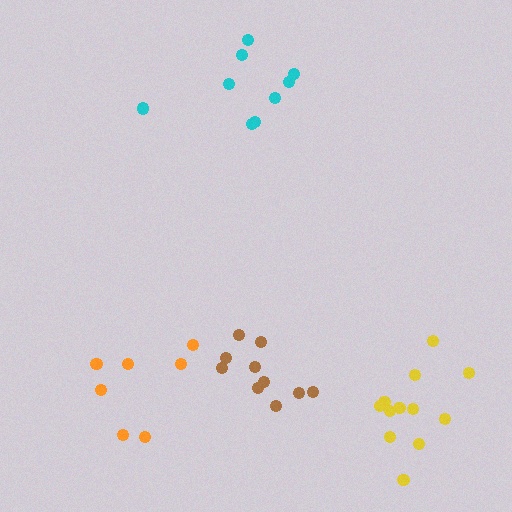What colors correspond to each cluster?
The clusters are colored: brown, cyan, yellow, orange.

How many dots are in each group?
Group 1: 10 dots, Group 2: 9 dots, Group 3: 12 dots, Group 4: 7 dots (38 total).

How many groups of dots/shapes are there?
There are 4 groups.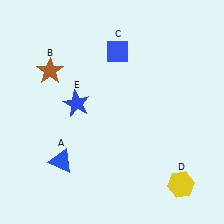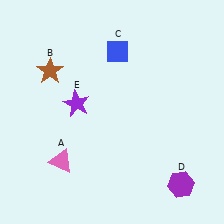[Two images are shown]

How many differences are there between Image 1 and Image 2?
There are 3 differences between the two images.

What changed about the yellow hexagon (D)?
In Image 1, D is yellow. In Image 2, it changed to purple.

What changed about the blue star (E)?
In Image 1, E is blue. In Image 2, it changed to purple.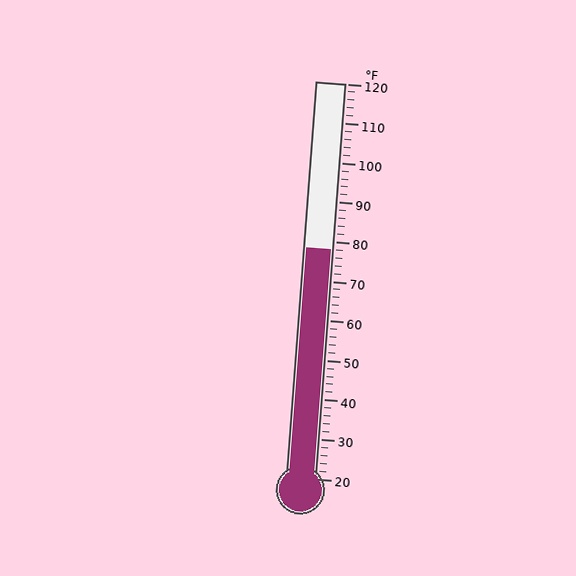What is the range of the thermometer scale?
The thermometer scale ranges from 20°F to 120°F.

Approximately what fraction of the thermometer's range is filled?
The thermometer is filled to approximately 60% of its range.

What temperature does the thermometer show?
The thermometer shows approximately 78°F.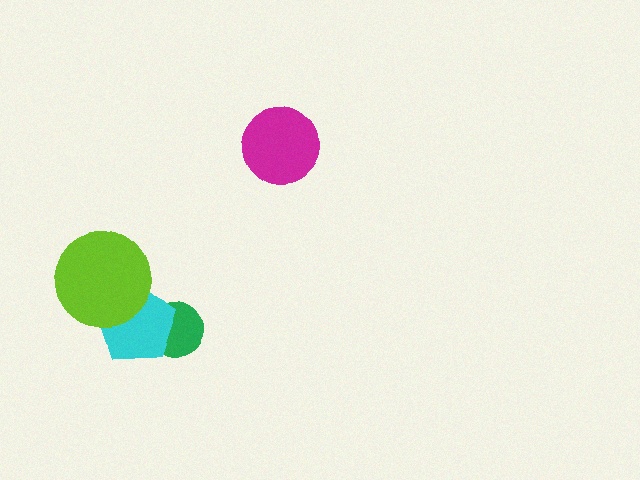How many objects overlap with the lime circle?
1 object overlaps with the lime circle.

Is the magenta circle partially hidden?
No, no other shape covers it.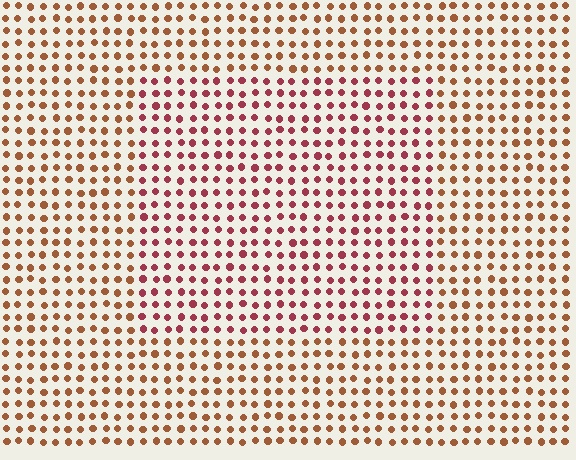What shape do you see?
I see a rectangle.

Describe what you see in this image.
The image is filled with small brown elements in a uniform arrangement. A rectangle-shaped region is visible where the elements are tinted to a slightly different hue, forming a subtle color boundary.